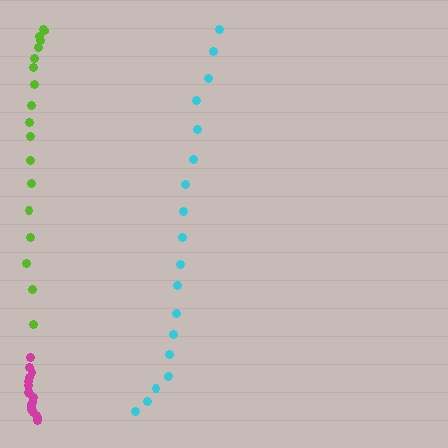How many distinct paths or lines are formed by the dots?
There are 3 distinct paths.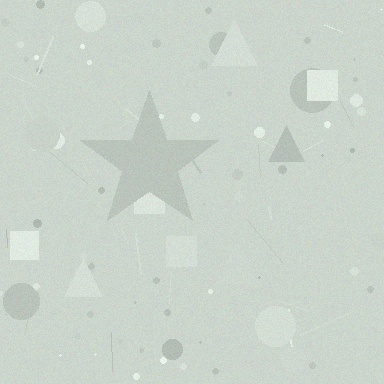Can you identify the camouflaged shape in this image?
The camouflaged shape is a star.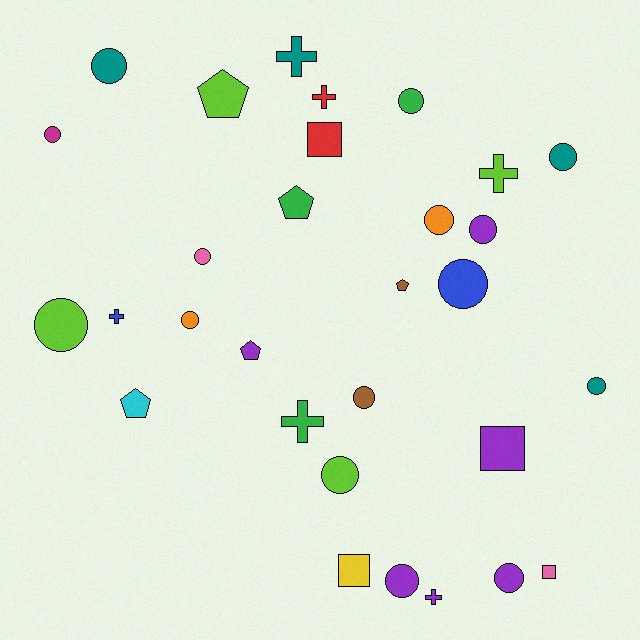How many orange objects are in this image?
There are 2 orange objects.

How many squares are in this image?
There are 4 squares.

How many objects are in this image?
There are 30 objects.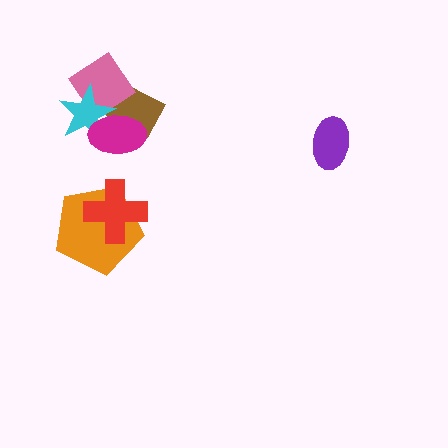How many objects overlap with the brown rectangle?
3 objects overlap with the brown rectangle.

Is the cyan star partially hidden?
Yes, it is partially covered by another shape.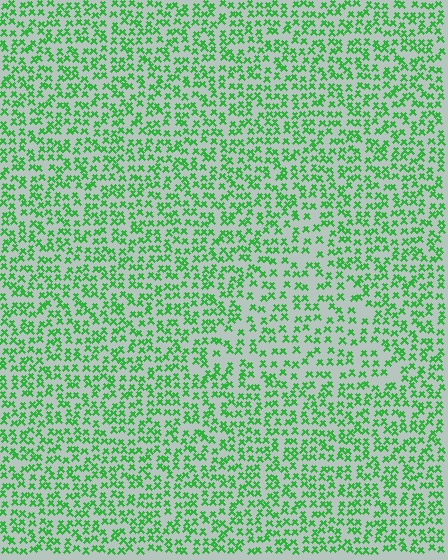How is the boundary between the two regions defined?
The boundary is defined by a change in element density (approximately 1.5x ratio). All elements are the same color, size, and shape.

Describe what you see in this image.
The image contains small green elements arranged at two different densities. A triangle-shaped region is visible where the elements are less densely packed than the surrounding area.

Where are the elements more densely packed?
The elements are more densely packed outside the triangle boundary.